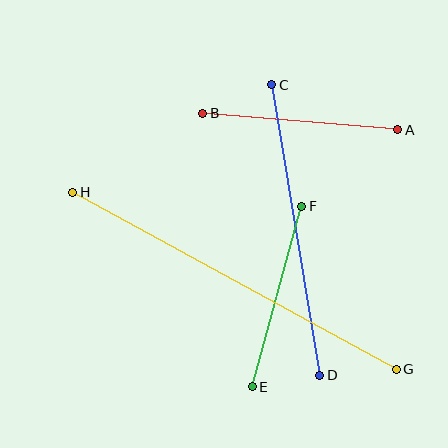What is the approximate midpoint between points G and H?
The midpoint is at approximately (235, 281) pixels.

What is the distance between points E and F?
The distance is approximately 187 pixels.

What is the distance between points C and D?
The distance is approximately 295 pixels.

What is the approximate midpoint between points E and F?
The midpoint is at approximately (277, 297) pixels.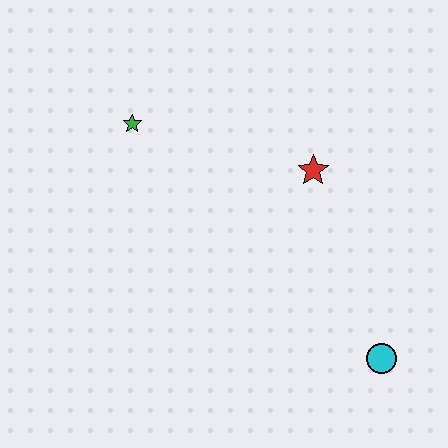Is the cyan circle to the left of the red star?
No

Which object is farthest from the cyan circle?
The green star is farthest from the cyan circle.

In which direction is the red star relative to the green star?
The red star is to the right of the green star.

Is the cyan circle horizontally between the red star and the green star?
No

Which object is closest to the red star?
The green star is closest to the red star.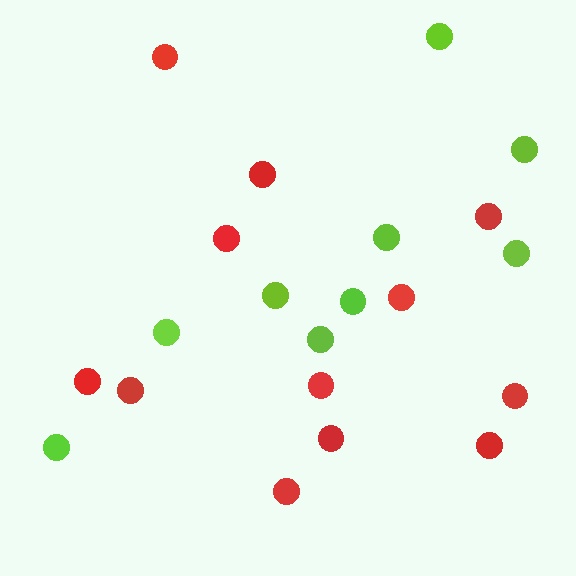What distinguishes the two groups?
There are 2 groups: one group of red circles (12) and one group of lime circles (9).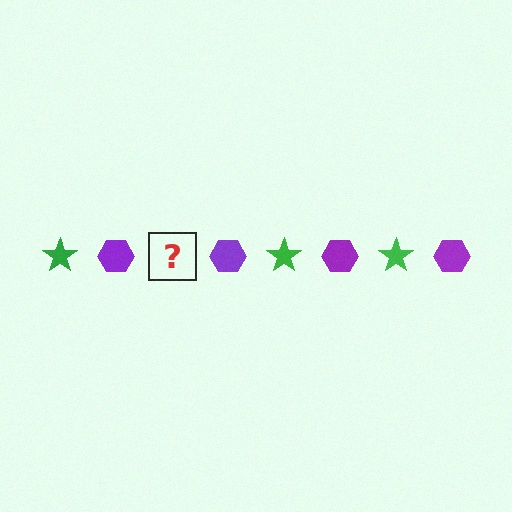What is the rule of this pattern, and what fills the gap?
The rule is that the pattern alternates between green star and purple hexagon. The gap should be filled with a green star.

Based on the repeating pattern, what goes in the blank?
The blank should be a green star.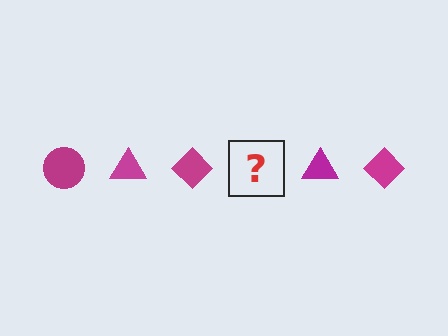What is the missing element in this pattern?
The missing element is a magenta circle.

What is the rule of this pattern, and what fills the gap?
The rule is that the pattern cycles through circle, triangle, diamond shapes in magenta. The gap should be filled with a magenta circle.